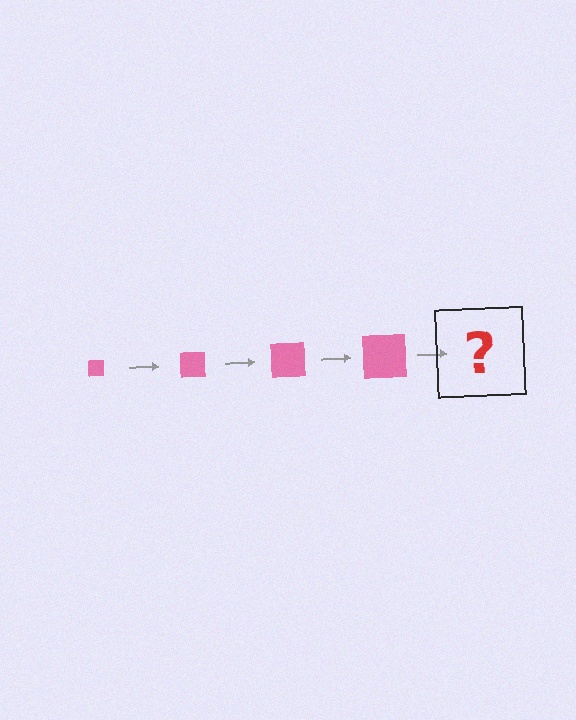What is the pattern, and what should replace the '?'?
The pattern is that the square gets progressively larger each step. The '?' should be a pink square, larger than the previous one.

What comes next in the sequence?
The next element should be a pink square, larger than the previous one.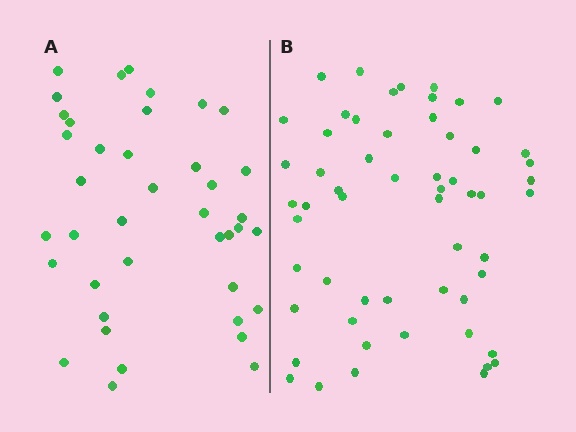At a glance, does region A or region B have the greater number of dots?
Region B (the right region) has more dots.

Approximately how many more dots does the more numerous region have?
Region B has approximately 15 more dots than region A.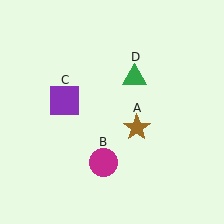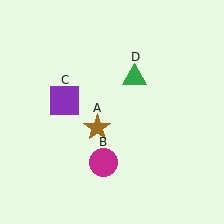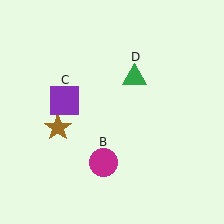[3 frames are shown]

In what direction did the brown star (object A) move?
The brown star (object A) moved left.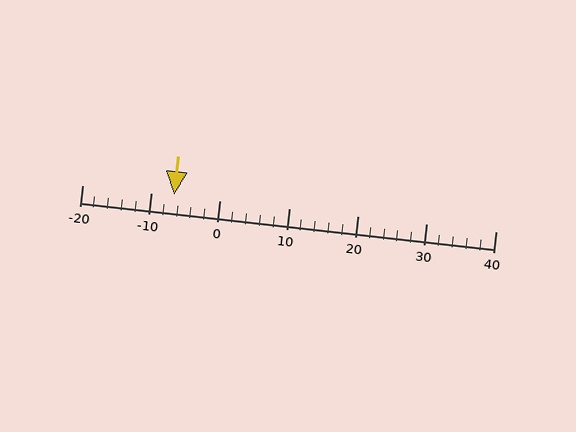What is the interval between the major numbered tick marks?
The major tick marks are spaced 10 units apart.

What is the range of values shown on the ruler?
The ruler shows values from -20 to 40.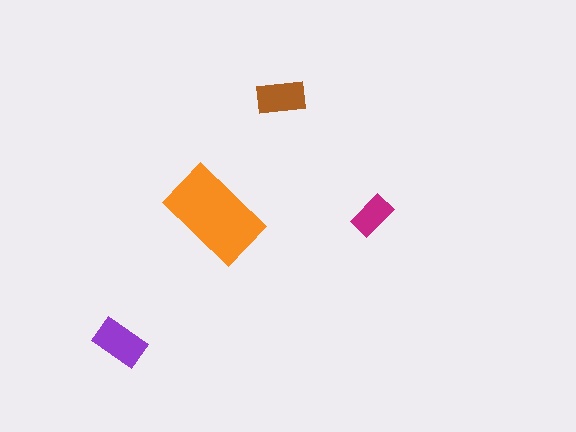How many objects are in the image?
There are 4 objects in the image.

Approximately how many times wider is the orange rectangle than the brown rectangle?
About 2 times wider.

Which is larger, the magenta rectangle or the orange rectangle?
The orange one.